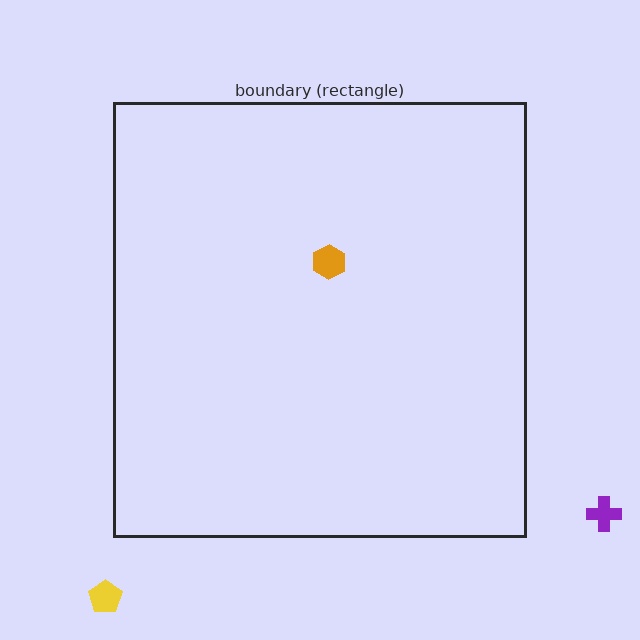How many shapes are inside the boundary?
1 inside, 2 outside.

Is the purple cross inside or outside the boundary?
Outside.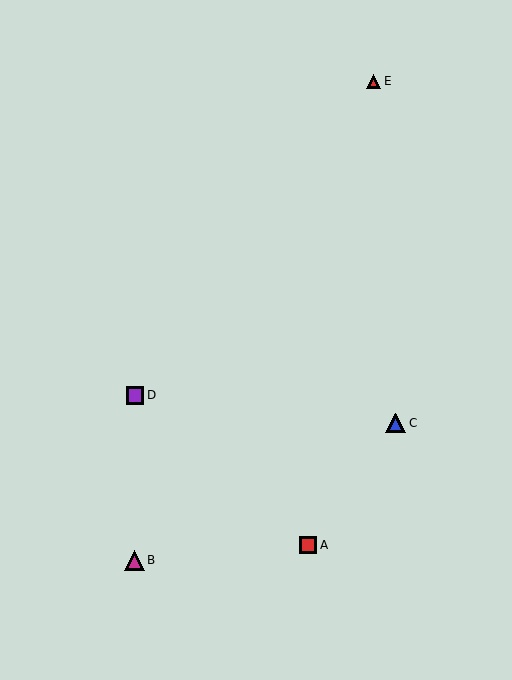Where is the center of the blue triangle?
The center of the blue triangle is at (396, 423).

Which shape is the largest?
The magenta triangle (labeled B) is the largest.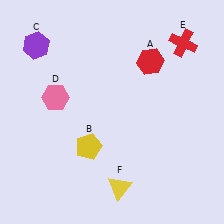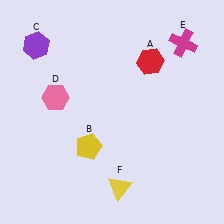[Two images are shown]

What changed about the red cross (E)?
In Image 1, E is red. In Image 2, it changed to magenta.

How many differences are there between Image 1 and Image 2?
There is 1 difference between the two images.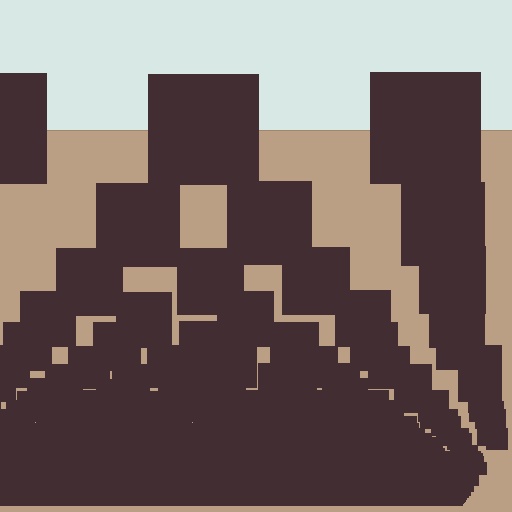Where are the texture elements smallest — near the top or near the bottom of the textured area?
Near the bottom.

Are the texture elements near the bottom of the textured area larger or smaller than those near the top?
Smaller. The gradient is inverted — elements near the bottom are smaller and denser.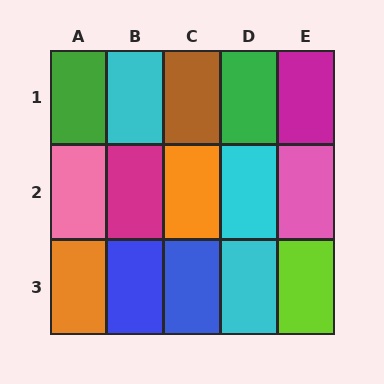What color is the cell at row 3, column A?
Orange.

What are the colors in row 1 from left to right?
Green, cyan, brown, green, magenta.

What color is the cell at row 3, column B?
Blue.